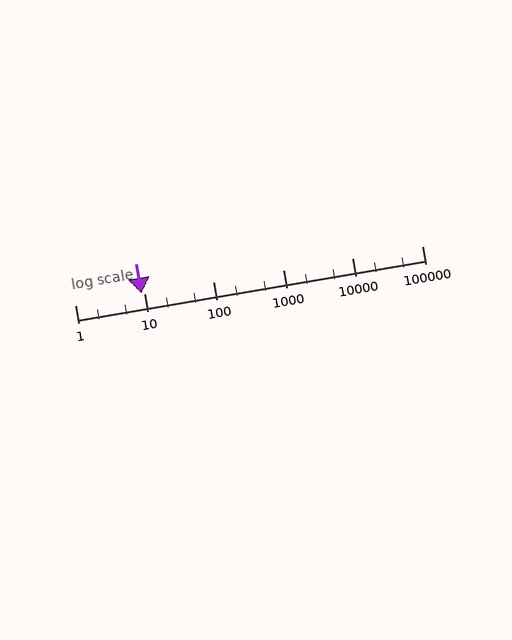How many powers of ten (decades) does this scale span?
The scale spans 5 decades, from 1 to 100000.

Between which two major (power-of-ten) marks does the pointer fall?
The pointer is between 1 and 10.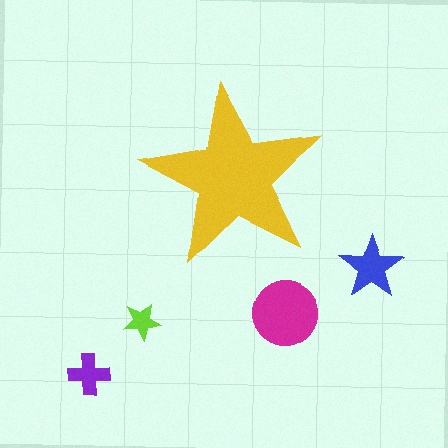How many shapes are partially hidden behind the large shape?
0 shapes are partially hidden.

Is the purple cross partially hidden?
No, the purple cross is fully visible.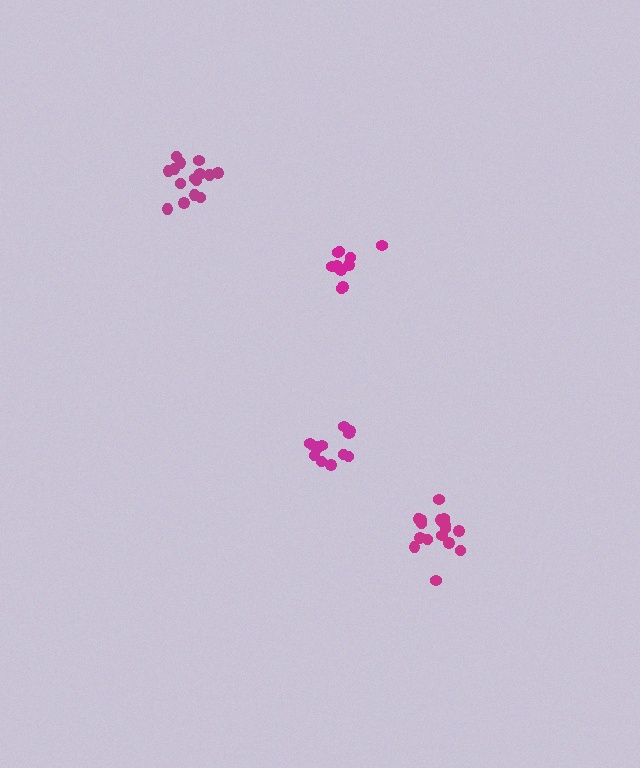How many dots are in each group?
Group 1: 16 dots, Group 2: 11 dots, Group 3: 16 dots, Group 4: 12 dots (55 total).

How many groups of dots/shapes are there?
There are 4 groups.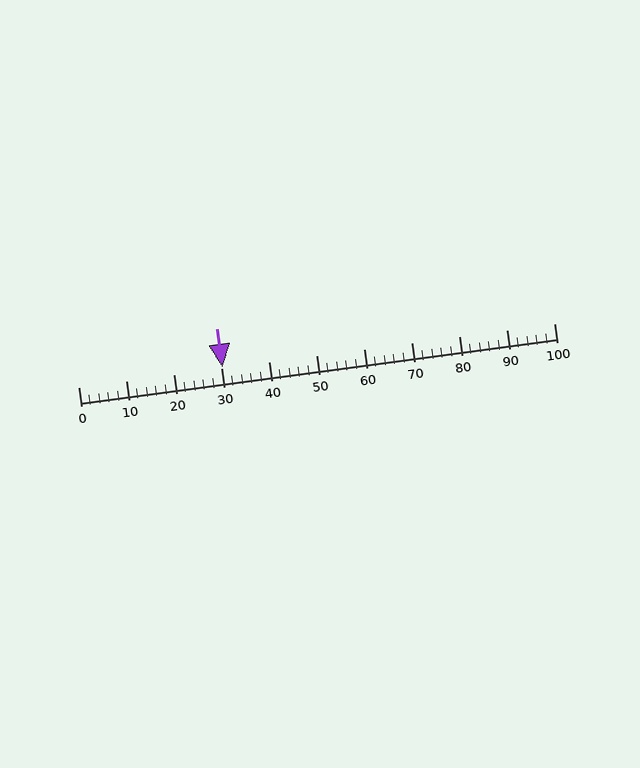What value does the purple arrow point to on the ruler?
The purple arrow points to approximately 30.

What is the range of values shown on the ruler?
The ruler shows values from 0 to 100.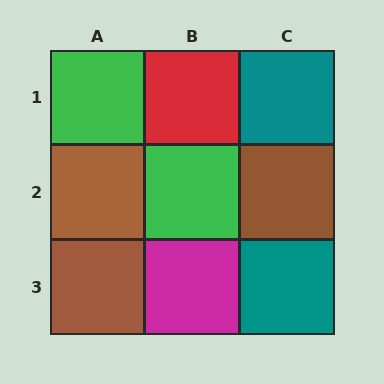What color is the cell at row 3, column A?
Brown.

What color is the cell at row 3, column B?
Magenta.